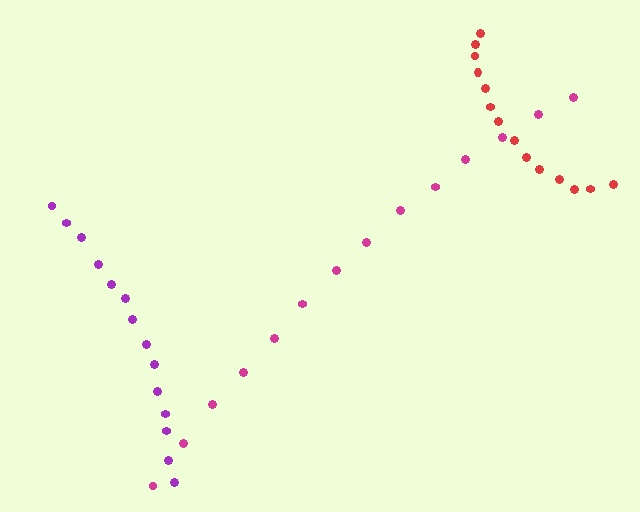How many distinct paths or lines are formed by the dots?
There are 3 distinct paths.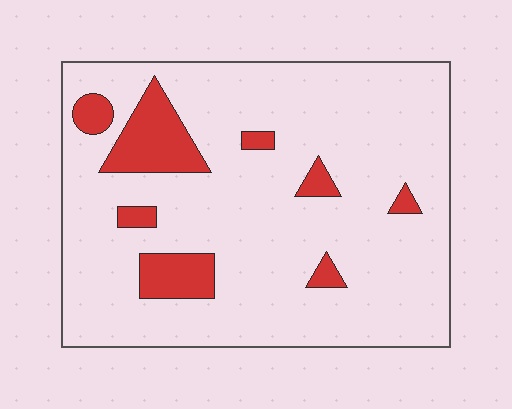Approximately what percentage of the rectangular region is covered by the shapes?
Approximately 15%.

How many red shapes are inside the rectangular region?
8.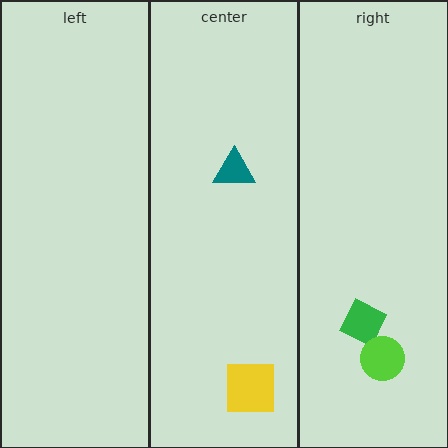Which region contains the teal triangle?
The center region.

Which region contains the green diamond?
The right region.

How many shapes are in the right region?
2.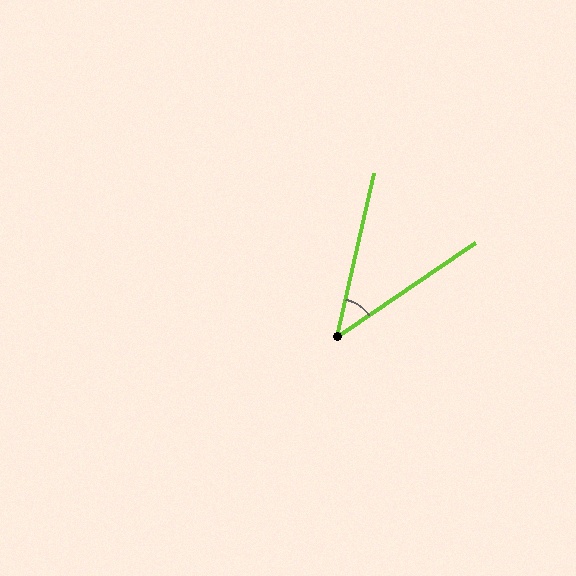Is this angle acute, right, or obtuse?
It is acute.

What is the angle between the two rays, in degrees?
Approximately 43 degrees.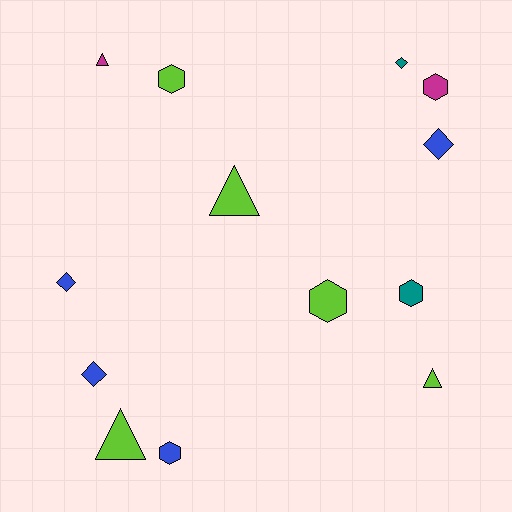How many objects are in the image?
There are 13 objects.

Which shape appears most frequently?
Hexagon, with 5 objects.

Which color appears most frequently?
Lime, with 5 objects.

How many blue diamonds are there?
There are 3 blue diamonds.